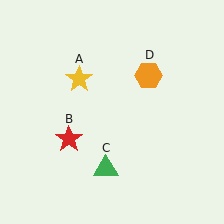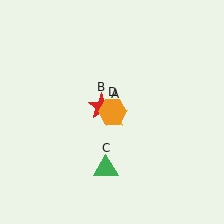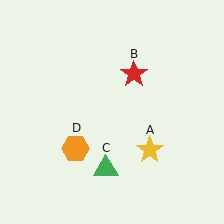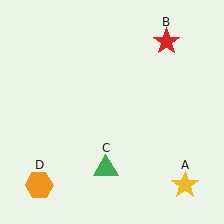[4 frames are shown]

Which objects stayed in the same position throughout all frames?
Green triangle (object C) remained stationary.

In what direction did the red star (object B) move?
The red star (object B) moved up and to the right.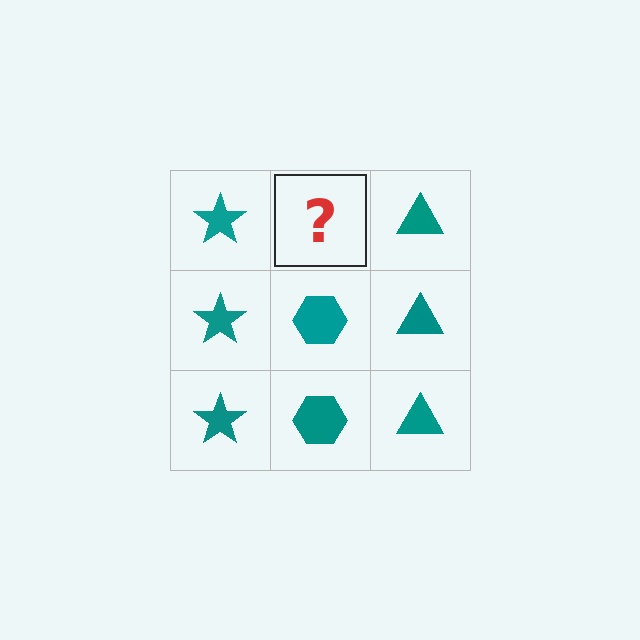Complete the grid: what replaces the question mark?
The question mark should be replaced with a teal hexagon.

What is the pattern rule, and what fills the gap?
The rule is that each column has a consistent shape. The gap should be filled with a teal hexagon.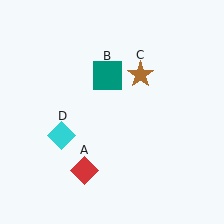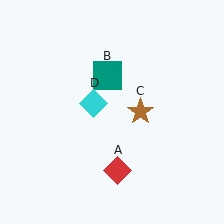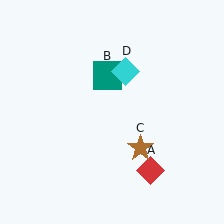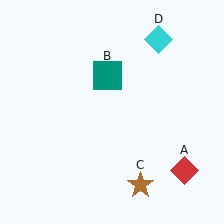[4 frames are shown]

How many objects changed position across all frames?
3 objects changed position: red diamond (object A), brown star (object C), cyan diamond (object D).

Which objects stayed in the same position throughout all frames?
Teal square (object B) remained stationary.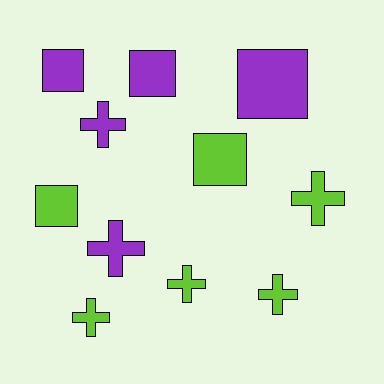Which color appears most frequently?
Lime, with 6 objects.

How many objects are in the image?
There are 11 objects.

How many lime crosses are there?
There are 4 lime crosses.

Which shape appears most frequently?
Cross, with 6 objects.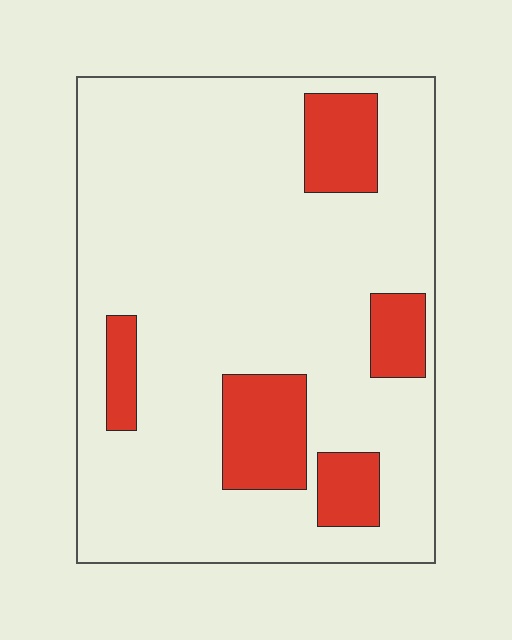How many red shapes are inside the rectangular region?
5.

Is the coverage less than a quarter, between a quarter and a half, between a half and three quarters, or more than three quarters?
Less than a quarter.